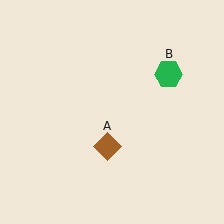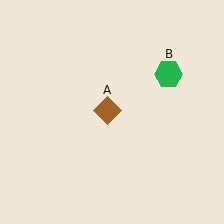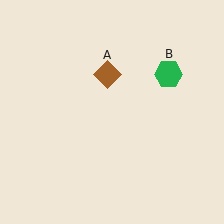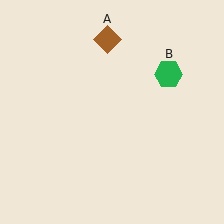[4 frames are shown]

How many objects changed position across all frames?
1 object changed position: brown diamond (object A).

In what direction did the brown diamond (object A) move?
The brown diamond (object A) moved up.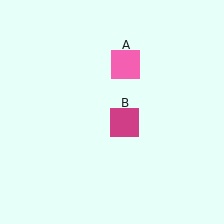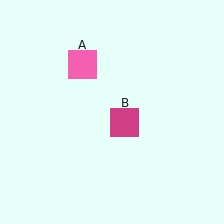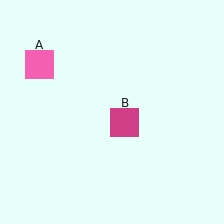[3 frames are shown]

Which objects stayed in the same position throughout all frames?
Magenta square (object B) remained stationary.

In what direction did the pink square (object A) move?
The pink square (object A) moved left.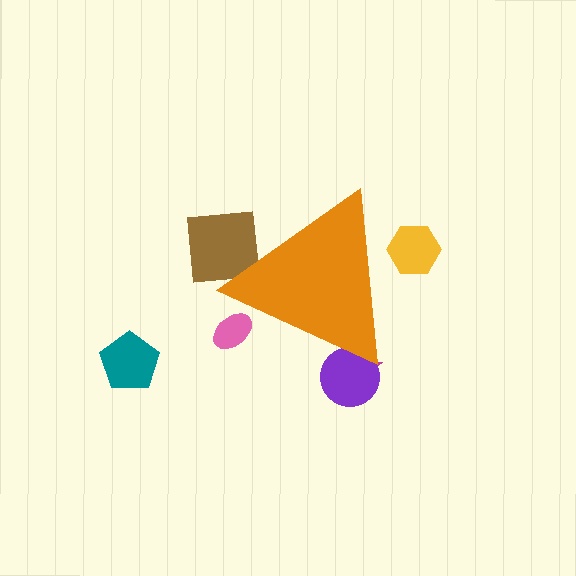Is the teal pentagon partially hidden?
No, the teal pentagon is fully visible.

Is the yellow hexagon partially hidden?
Yes, the yellow hexagon is partially hidden behind the orange triangle.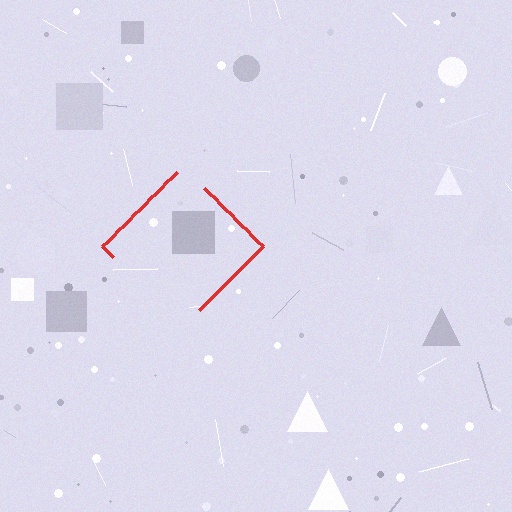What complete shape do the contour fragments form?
The contour fragments form a diamond.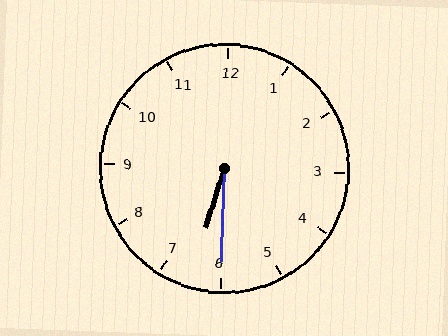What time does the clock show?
6:30.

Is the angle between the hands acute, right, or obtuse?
It is acute.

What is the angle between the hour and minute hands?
Approximately 15 degrees.